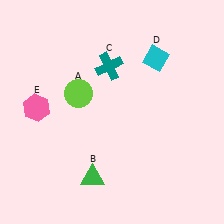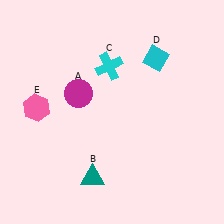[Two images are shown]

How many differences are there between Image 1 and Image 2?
There are 3 differences between the two images.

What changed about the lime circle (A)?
In Image 1, A is lime. In Image 2, it changed to magenta.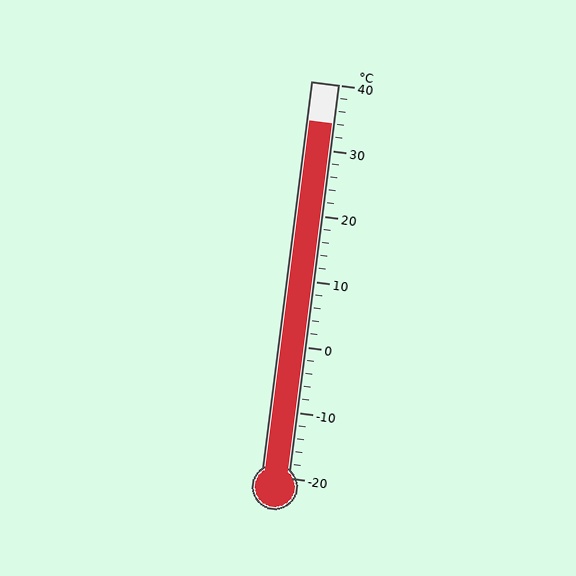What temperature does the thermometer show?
The thermometer shows approximately 34°C.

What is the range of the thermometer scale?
The thermometer scale ranges from -20°C to 40°C.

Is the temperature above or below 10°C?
The temperature is above 10°C.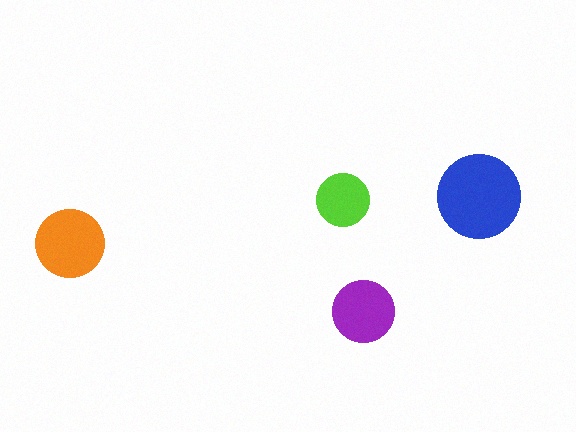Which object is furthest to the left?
The orange circle is leftmost.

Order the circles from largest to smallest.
the blue one, the orange one, the purple one, the lime one.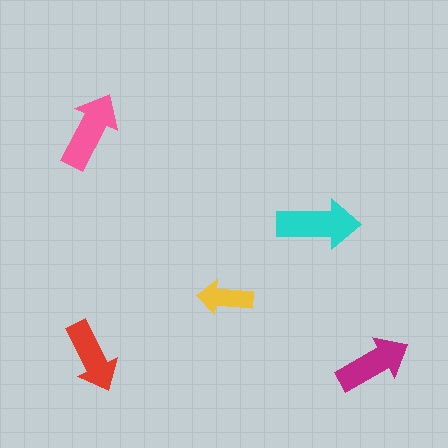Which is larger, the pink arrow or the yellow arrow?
The pink one.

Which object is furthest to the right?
The magenta arrow is rightmost.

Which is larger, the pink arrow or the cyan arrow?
The cyan one.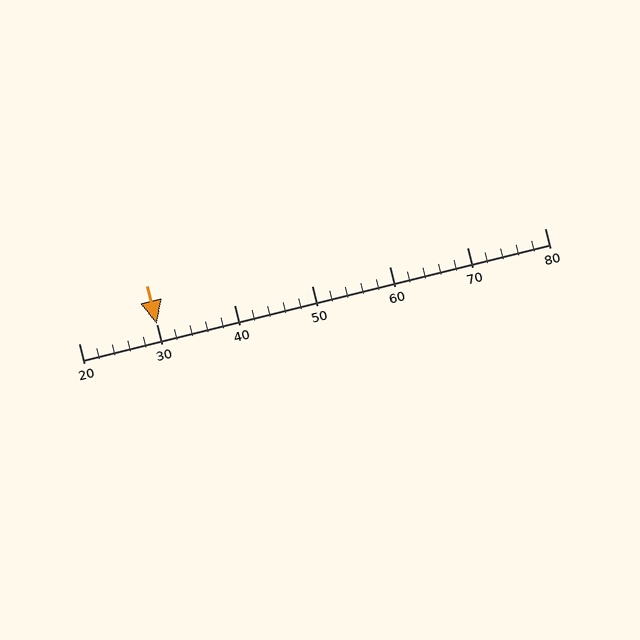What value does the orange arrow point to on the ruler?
The orange arrow points to approximately 30.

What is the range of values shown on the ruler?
The ruler shows values from 20 to 80.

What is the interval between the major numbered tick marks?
The major tick marks are spaced 10 units apart.